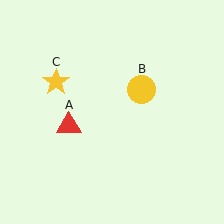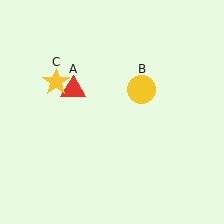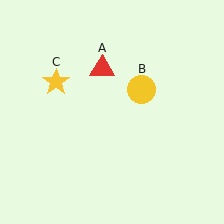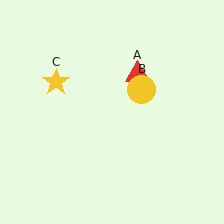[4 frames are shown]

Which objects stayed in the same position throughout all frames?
Yellow circle (object B) and yellow star (object C) remained stationary.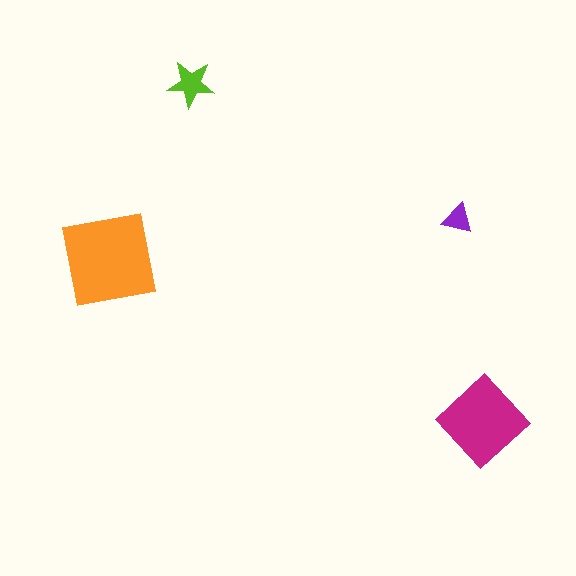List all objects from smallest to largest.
The purple triangle, the lime star, the magenta diamond, the orange square.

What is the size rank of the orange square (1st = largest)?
1st.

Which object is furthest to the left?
The orange square is leftmost.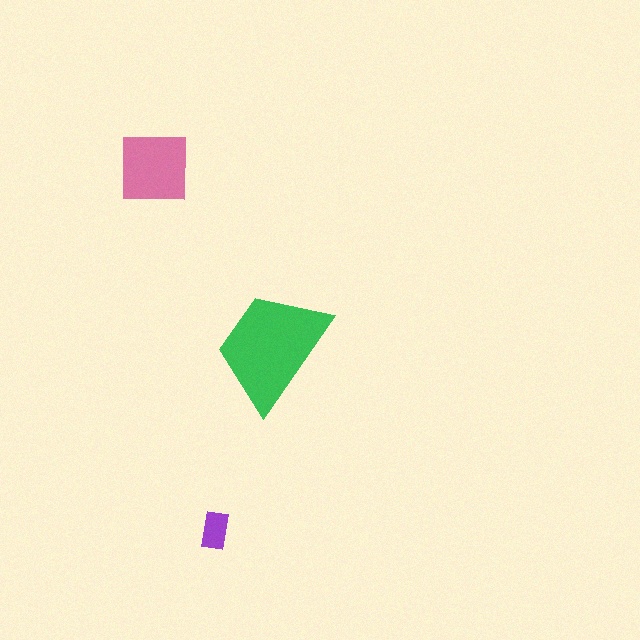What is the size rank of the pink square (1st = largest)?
2nd.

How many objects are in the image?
There are 3 objects in the image.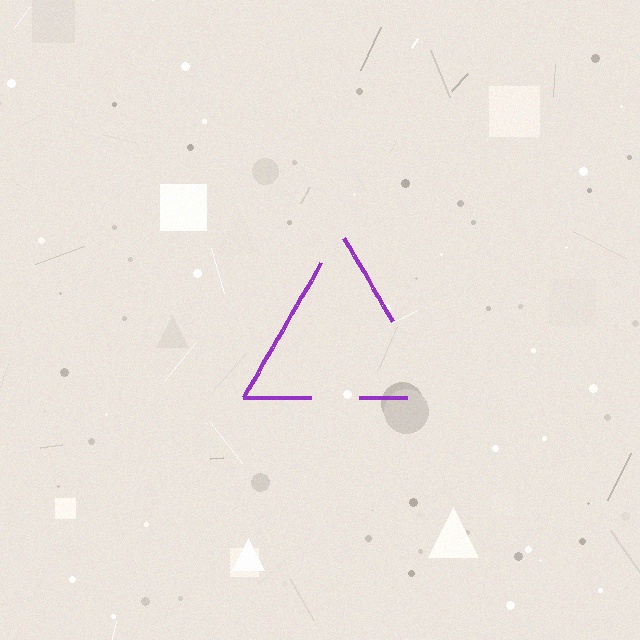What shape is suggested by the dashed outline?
The dashed outline suggests a triangle.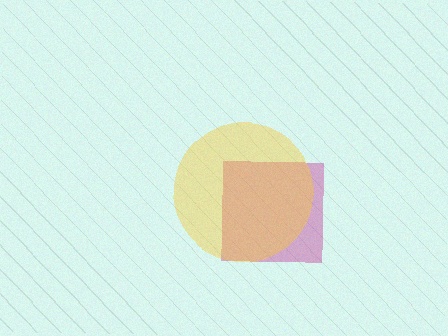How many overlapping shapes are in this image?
There are 2 overlapping shapes in the image.